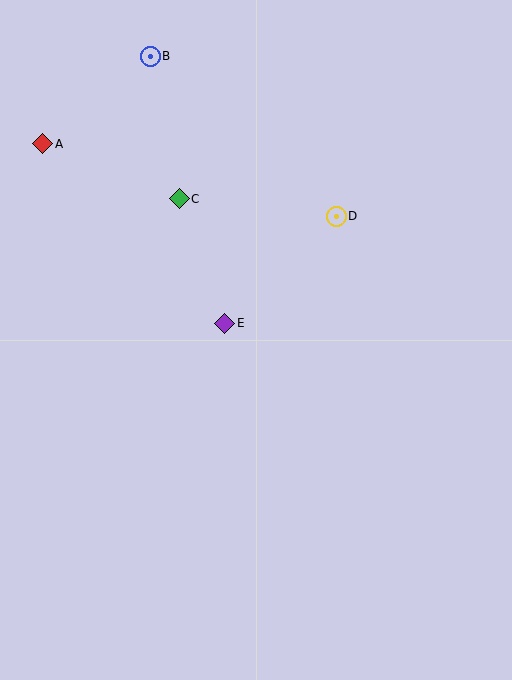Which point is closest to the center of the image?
Point E at (225, 323) is closest to the center.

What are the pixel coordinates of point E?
Point E is at (225, 323).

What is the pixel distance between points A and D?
The distance between A and D is 302 pixels.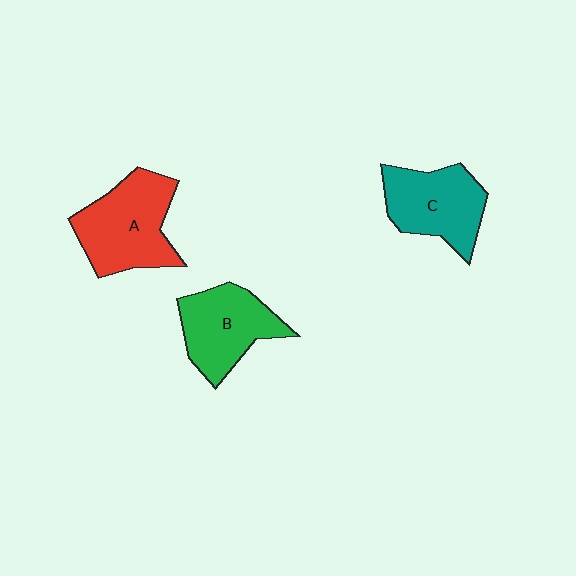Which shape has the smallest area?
Shape B (green).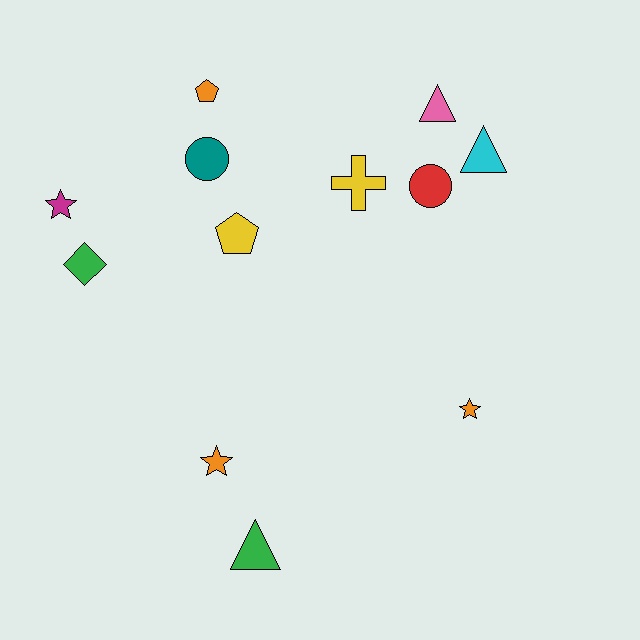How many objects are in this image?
There are 12 objects.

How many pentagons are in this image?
There are 2 pentagons.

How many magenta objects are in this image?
There is 1 magenta object.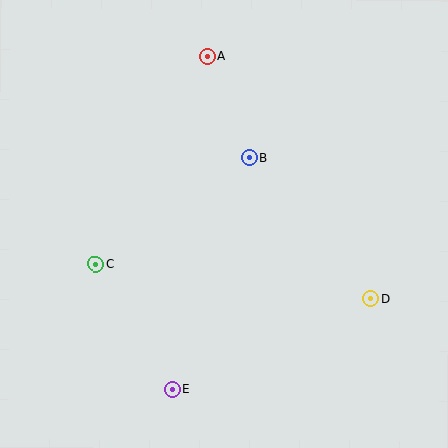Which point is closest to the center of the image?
Point B at (249, 158) is closest to the center.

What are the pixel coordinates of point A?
Point A is at (207, 56).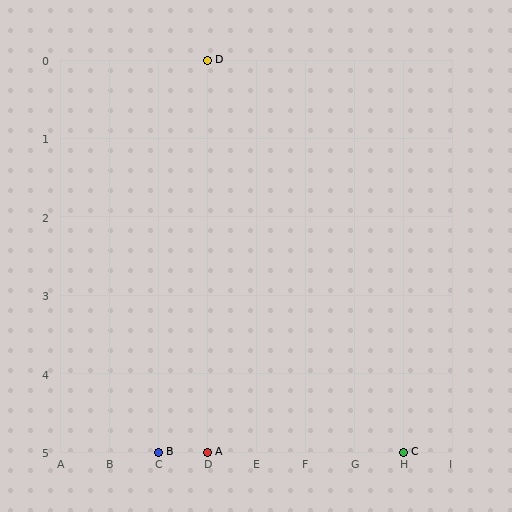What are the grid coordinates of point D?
Point D is at grid coordinates (D, 0).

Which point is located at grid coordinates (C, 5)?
Point B is at (C, 5).